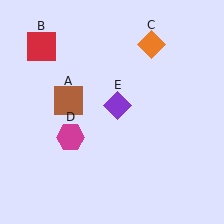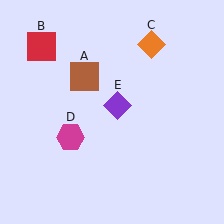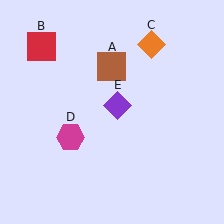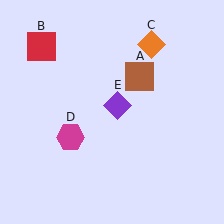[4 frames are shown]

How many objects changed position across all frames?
1 object changed position: brown square (object A).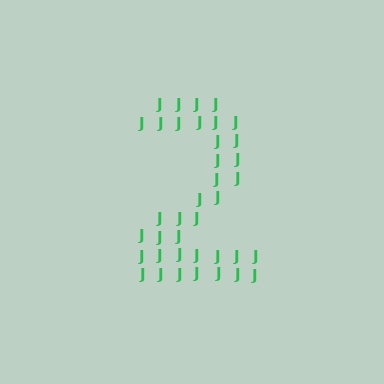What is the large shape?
The large shape is the digit 2.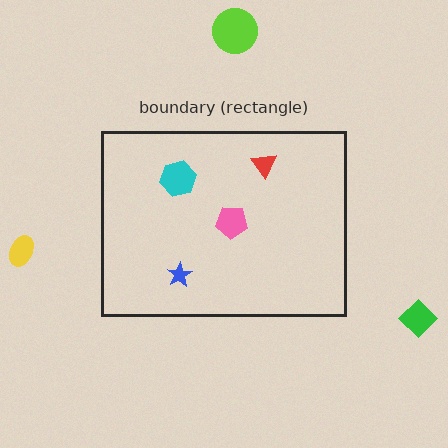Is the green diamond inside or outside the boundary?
Outside.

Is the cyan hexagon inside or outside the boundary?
Inside.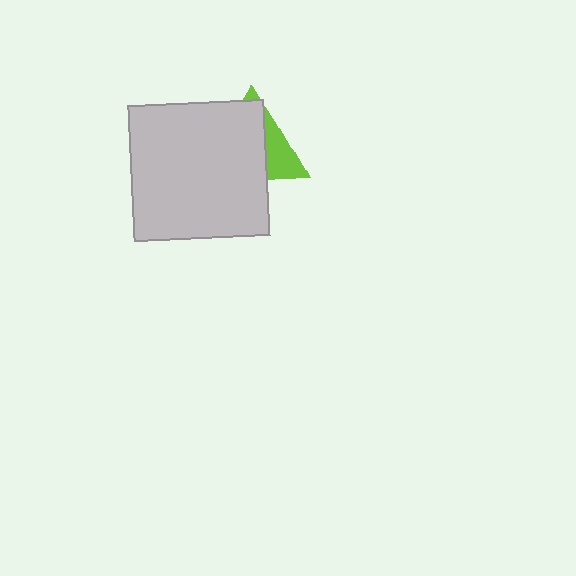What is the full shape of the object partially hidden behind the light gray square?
The partially hidden object is a lime triangle.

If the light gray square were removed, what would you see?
You would see the complete lime triangle.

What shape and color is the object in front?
The object in front is a light gray square.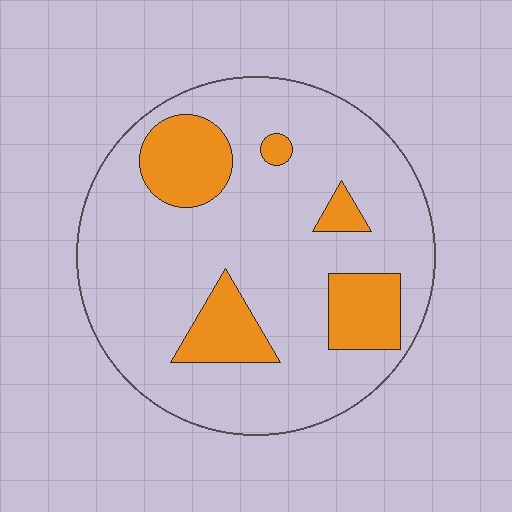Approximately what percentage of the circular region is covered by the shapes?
Approximately 20%.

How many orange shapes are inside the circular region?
5.